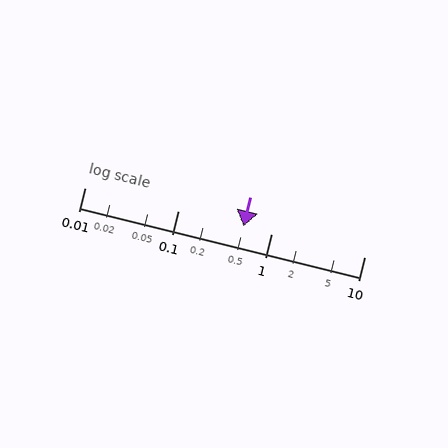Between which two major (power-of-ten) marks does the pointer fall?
The pointer is between 0.1 and 1.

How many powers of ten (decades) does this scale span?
The scale spans 3 decades, from 0.01 to 10.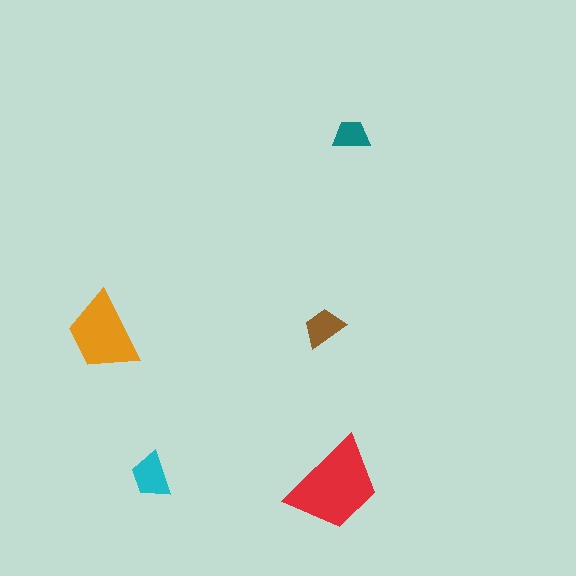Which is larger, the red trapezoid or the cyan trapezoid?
The red one.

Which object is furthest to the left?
The orange trapezoid is leftmost.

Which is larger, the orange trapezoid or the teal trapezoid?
The orange one.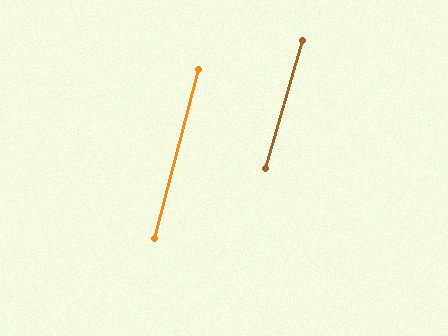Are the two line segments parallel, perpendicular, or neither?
Parallel — their directions differ by only 1.7°.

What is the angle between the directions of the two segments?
Approximately 2 degrees.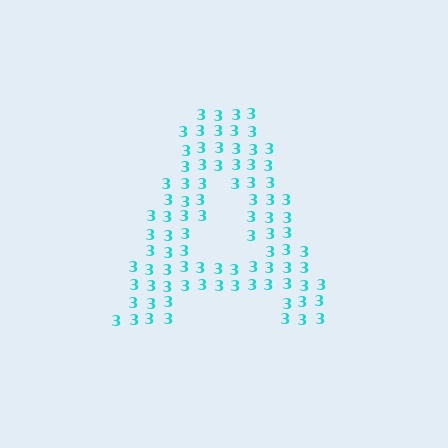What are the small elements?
The small elements are digit 3's.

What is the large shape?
The large shape is the letter A.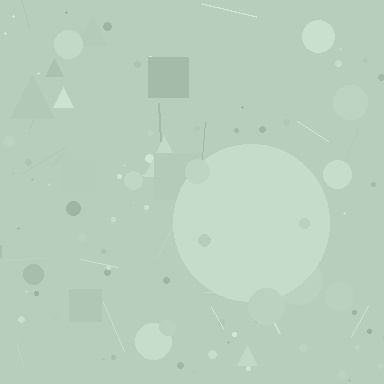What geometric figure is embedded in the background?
A circle is embedded in the background.